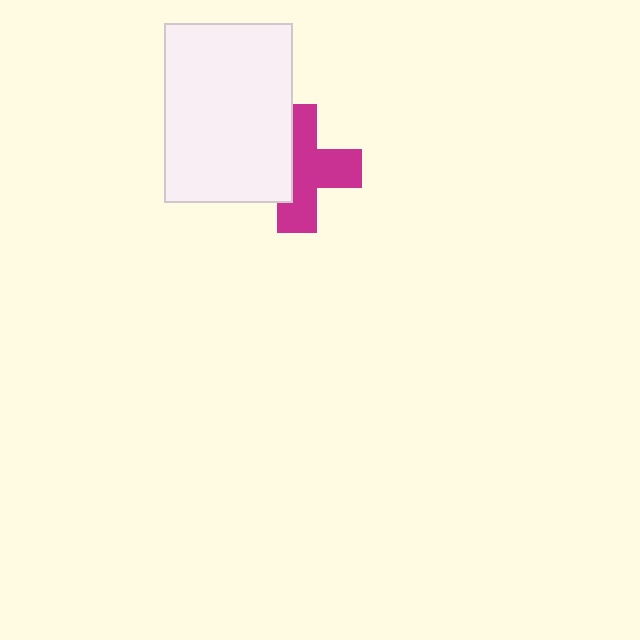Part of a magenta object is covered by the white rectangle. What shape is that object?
It is a cross.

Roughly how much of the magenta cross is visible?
About half of it is visible (roughly 62%).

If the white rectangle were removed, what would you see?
You would see the complete magenta cross.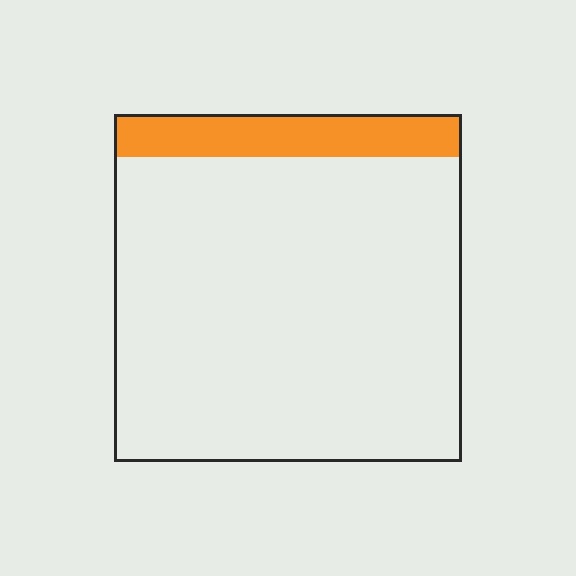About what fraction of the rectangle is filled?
About one eighth (1/8).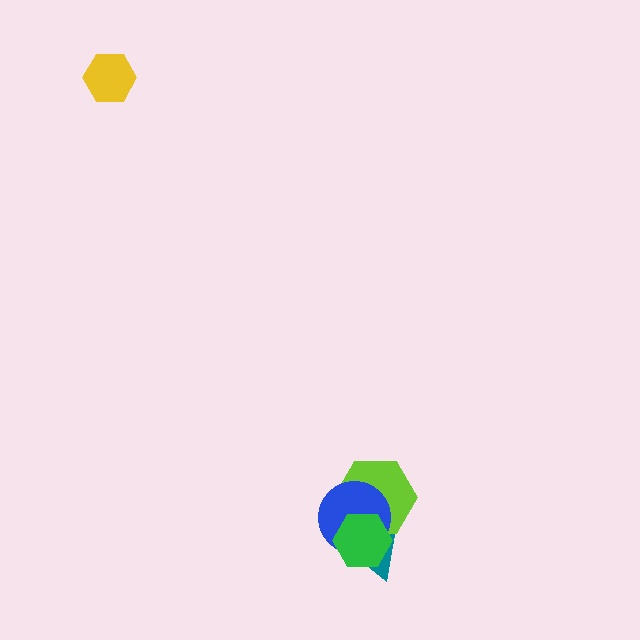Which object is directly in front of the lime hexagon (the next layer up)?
The blue circle is directly in front of the lime hexagon.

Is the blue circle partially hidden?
Yes, it is partially covered by another shape.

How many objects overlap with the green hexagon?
3 objects overlap with the green hexagon.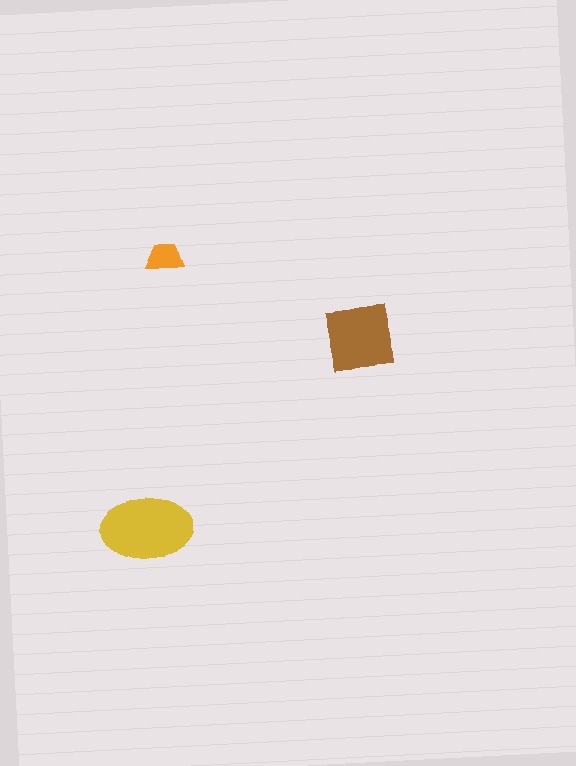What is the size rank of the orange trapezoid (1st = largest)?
3rd.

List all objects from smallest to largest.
The orange trapezoid, the brown square, the yellow ellipse.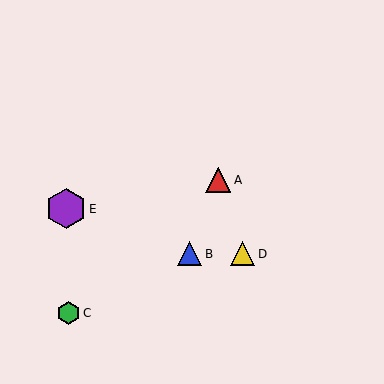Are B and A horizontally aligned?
No, B is at y≈254 and A is at y≈180.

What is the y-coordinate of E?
Object E is at y≈209.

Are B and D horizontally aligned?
Yes, both are at y≈254.